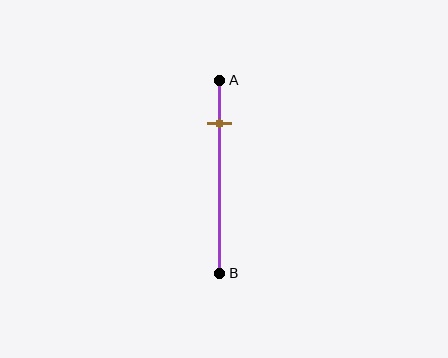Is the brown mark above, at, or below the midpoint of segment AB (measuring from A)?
The brown mark is above the midpoint of segment AB.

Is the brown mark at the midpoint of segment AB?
No, the mark is at about 20% from A, not at the 50% midpoint.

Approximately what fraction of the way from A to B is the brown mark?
The brown mark is approximately 20% of the way from A to B.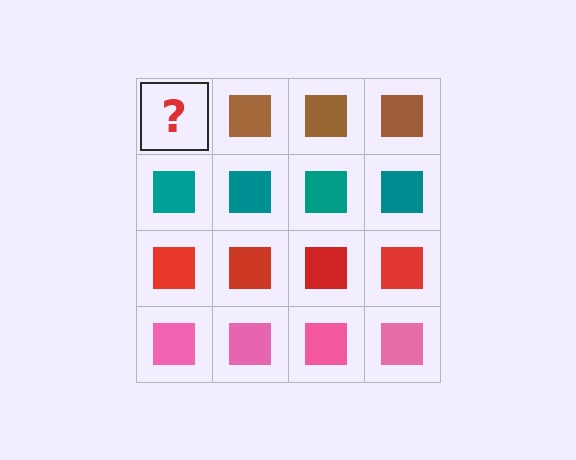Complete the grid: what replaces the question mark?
The question mark should be replaced with a brown square.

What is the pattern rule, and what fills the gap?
The rule is that each row has a consistent color. The gap should be filled with a brown square.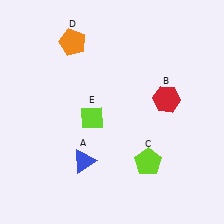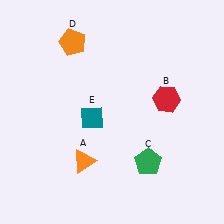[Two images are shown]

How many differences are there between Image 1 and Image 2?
There are 3 differences between the two images.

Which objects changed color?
A changed from blue to orange. C changed from lime to green. E changed from lime to teal.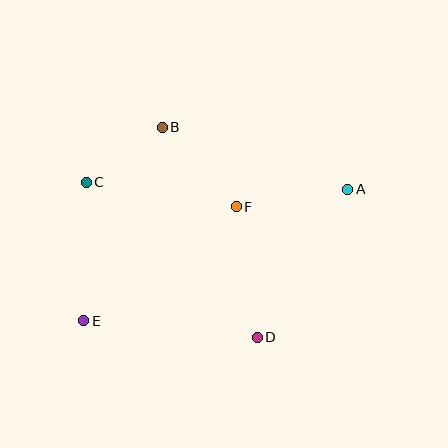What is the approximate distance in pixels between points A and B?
The distance between A and B is approximately 195 pixels.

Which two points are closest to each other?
Points B and C are closest to each other.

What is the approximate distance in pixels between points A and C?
The distance between A and C is approximately 261 pixels.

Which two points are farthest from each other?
Points A and E are farthest from each other.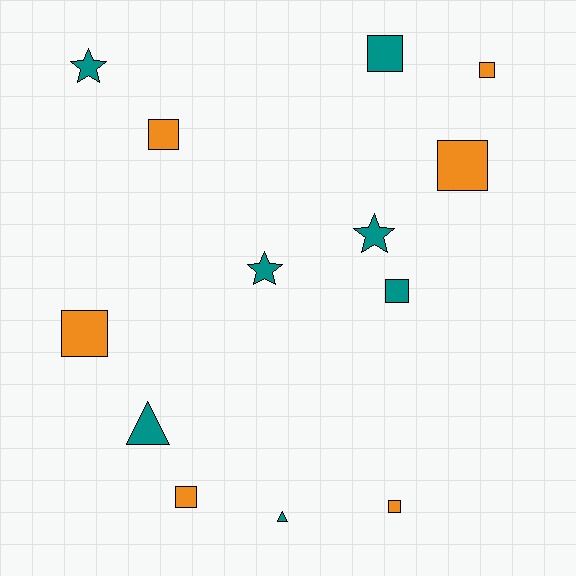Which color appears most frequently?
Teal, with 7 objects.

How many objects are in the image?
There are 13 objects.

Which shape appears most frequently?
Square, with 8 objects.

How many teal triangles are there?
There are 2 teal triangles.